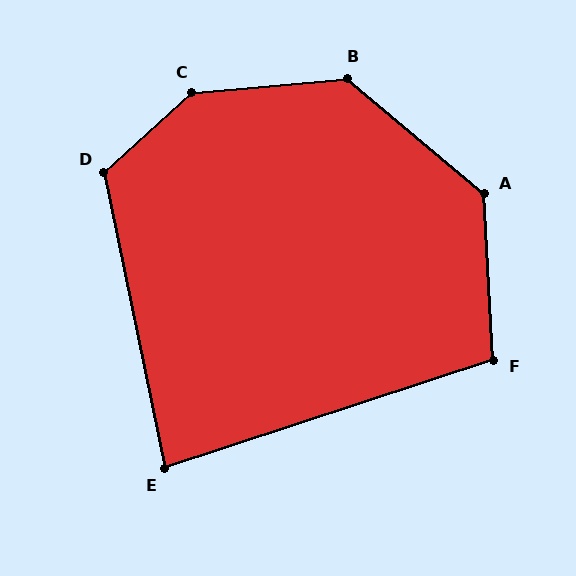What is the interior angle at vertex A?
Approximately 133 degrees (obtuse).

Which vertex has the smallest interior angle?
E, at approximately 84 degrees.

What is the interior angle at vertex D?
Approximately 120 degrees (obtuse).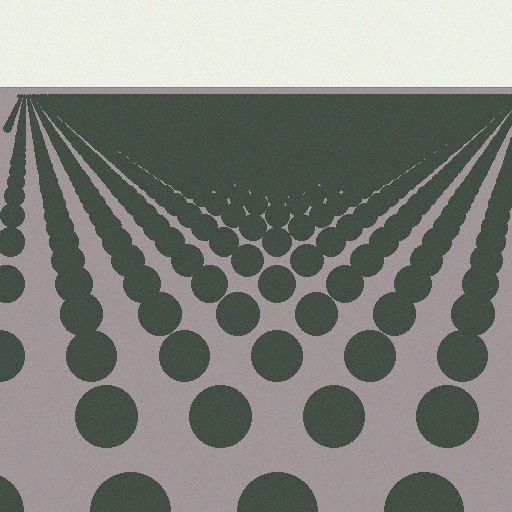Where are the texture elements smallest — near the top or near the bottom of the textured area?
Near the top.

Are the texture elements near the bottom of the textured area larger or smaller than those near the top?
Larger. Near the bottom, elements are closer to the viewer and appear at a bigger on-screen size.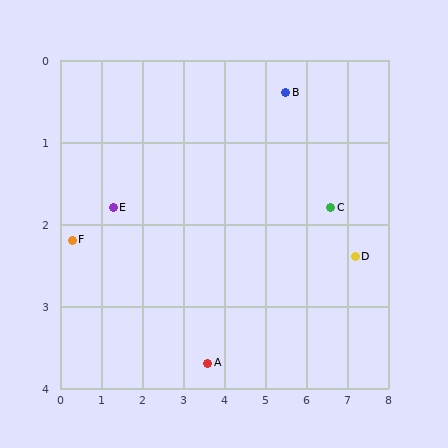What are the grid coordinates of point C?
Point C is at approximately (6.6, 1.8).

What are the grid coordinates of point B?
Point B is at approximately (5.5, 0.4).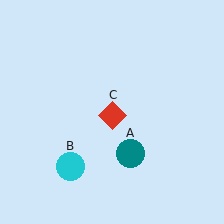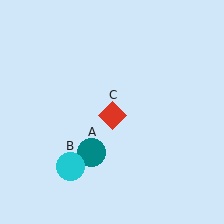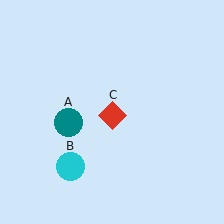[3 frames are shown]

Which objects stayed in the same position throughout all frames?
Cyan circle (object B) and red diamond (object C) remained stationary.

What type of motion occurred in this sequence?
The teal circle (object A) rotated clockwise around the center of the scene.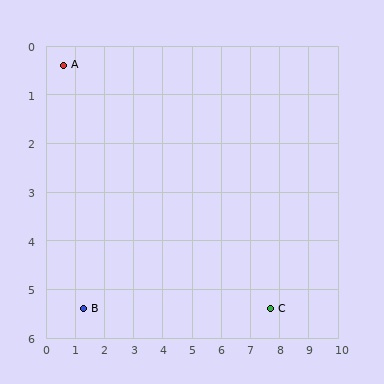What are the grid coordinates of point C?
Point C is at approximately (7.7, 5.4).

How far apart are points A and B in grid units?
Points A and B are about 5.0 grid units apart.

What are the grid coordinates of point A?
Point A is at approximately (0.6, 0.4).